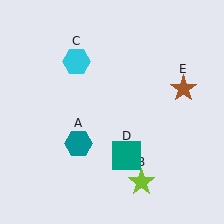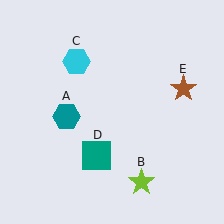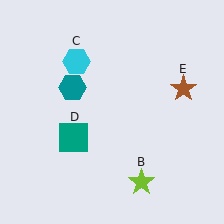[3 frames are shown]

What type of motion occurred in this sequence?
The teal hexagon (object A), teal square (object D) rotated clockwise around the center of the scene.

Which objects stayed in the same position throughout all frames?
Lime star (object B) and cyan hexagon (object C) and brown star (object E) remained stationary.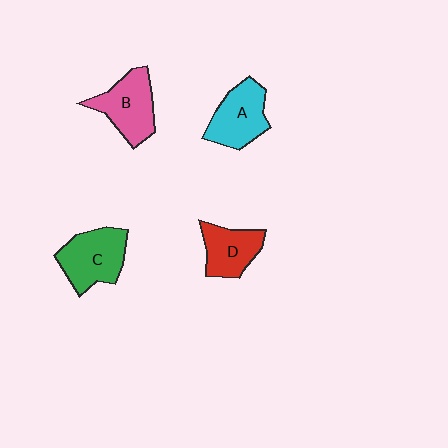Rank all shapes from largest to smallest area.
From largest to smallest: C (green), B (pink), A (cyan), D (red).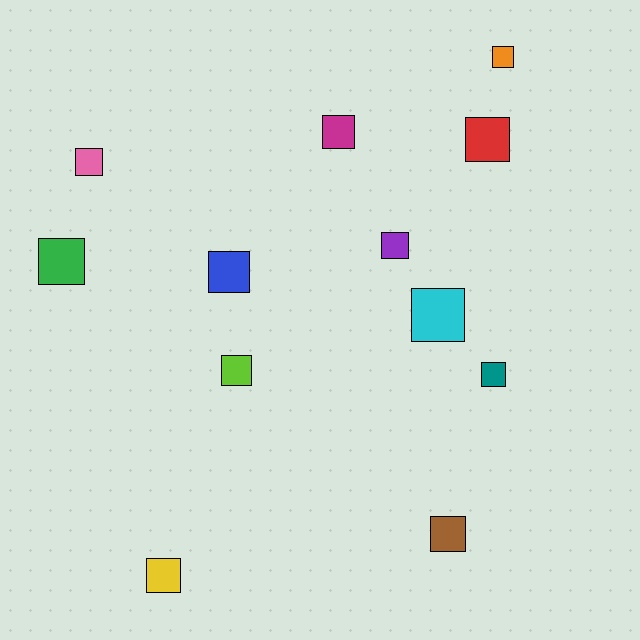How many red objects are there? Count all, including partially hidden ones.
There is 1 red object.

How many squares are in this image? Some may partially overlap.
There are 12 squares.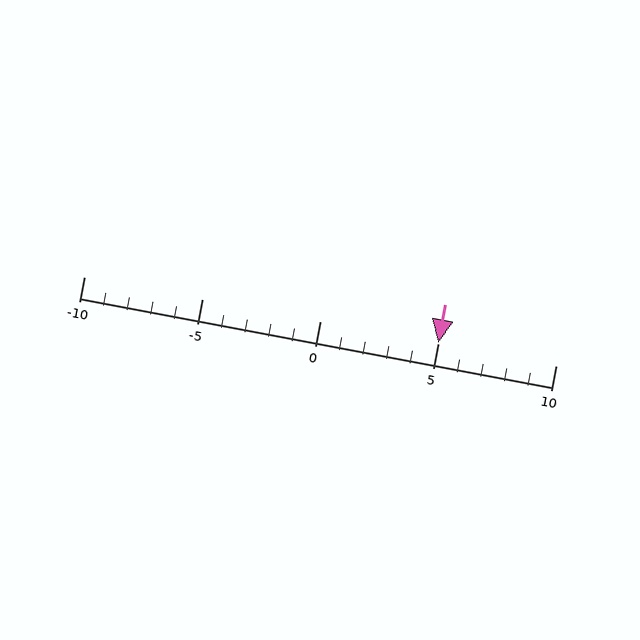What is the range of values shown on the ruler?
The ruler shows values from -10 to 10.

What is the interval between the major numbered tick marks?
The major tick marks are spaced 5 units apart.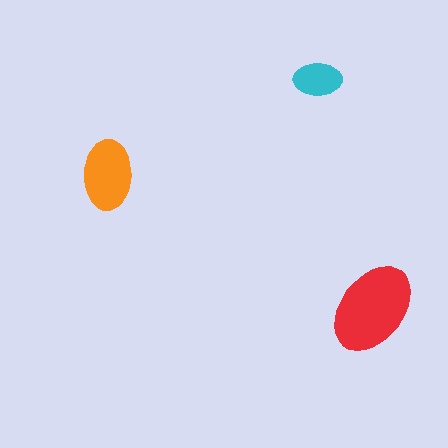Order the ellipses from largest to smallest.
the red one, the orange one, the cyan one.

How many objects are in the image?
There are 3 objects in the image.